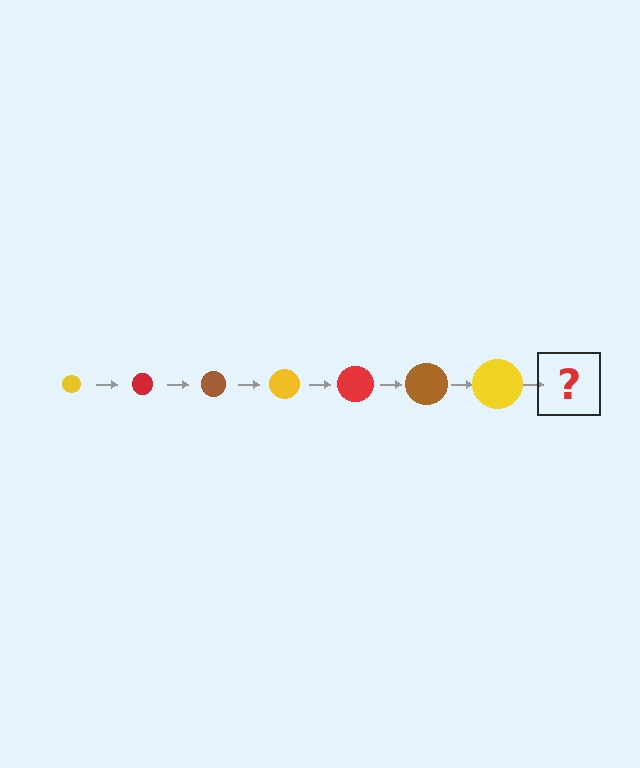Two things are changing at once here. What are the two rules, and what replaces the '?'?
The two rules are that the circle grows larger each step and the color cycles through yellow, red, and brown. The '?' should be a red circle, larger than the previous one.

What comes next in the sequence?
The next element should be a red circle, larger than the previous one.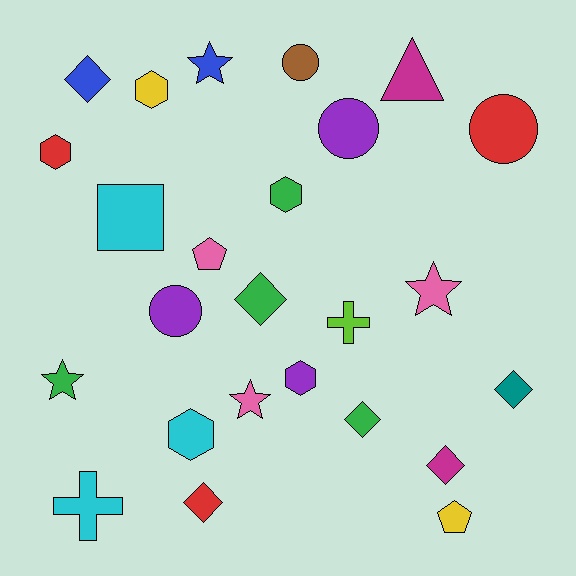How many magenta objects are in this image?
There are 2 magenta objects.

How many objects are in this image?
There are 25 objects.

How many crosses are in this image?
There are 2 crosses.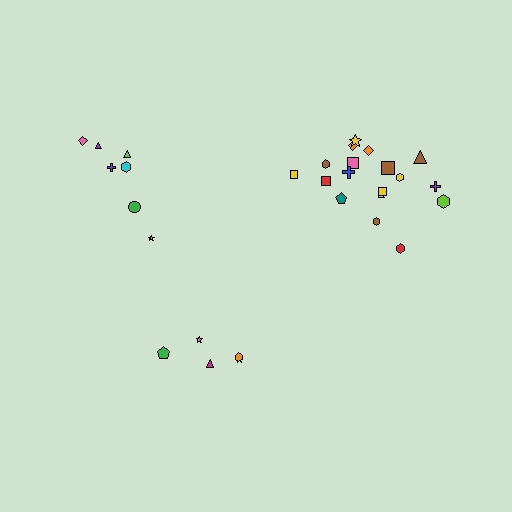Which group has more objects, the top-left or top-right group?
The top-right group.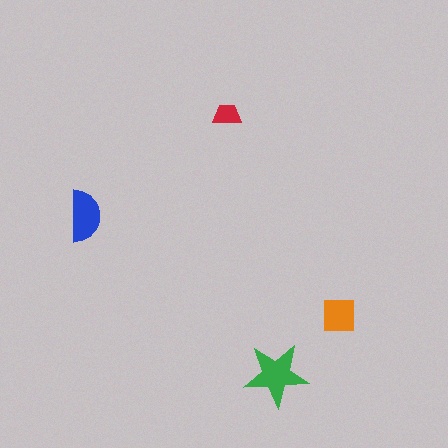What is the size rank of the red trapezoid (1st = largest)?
4th.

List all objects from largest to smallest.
The green star, the blue semicircle, the orange square, the red trapezoid.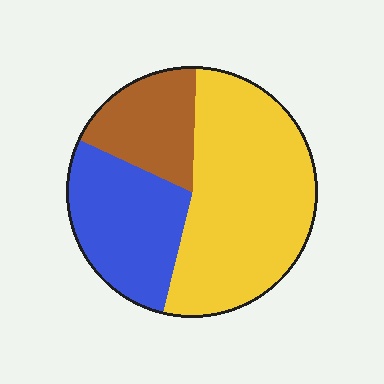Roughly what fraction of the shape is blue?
Blue covers about 30% of the shape.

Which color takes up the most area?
Yellow, at roughly 55%.